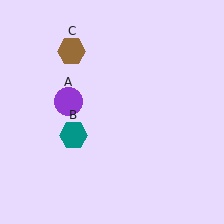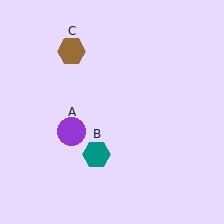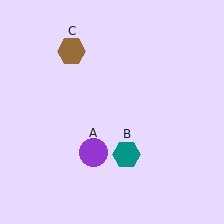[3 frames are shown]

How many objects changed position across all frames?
2 objects changed position: purple circle (object A), teal hexagon (object B).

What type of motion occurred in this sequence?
The purple circle (object A), teal hexagon (object B) rotated counterclockwise around the center of the scene.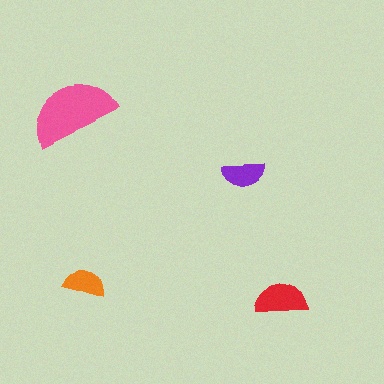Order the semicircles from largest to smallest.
the pink one, the red one, the purple one, the orange one.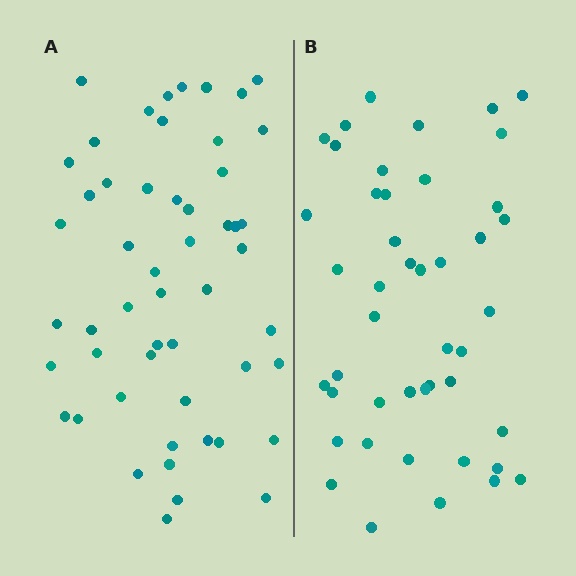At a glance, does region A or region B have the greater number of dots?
Region A (the left region) has more dots.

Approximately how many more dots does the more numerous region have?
Region A has roughly 8 or so more dots than region B.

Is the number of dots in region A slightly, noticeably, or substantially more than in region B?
Region A has only slightly more — the two regions are fairly close. The ratio is roughly 1.2 to 1.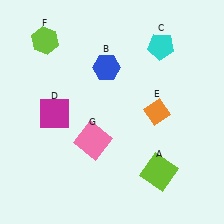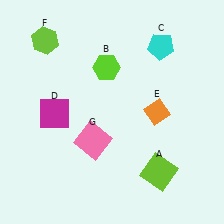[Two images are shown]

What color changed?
The hexagon (B) changed from blue in Image 1 to lime in Image 2.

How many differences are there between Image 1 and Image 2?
There is 1 difference between the two images.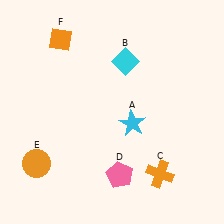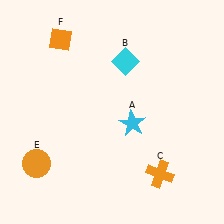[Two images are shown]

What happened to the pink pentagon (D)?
The pink pentagon (D) was removed in Image 2. It was in the bottom-right area of Image 1.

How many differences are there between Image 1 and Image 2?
There is 1 difference between the two images.